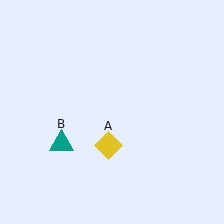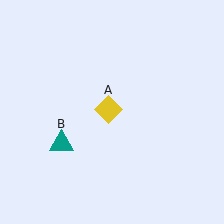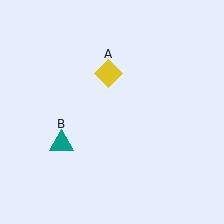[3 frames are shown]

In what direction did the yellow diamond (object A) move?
The yellow diamond (object A) moved up.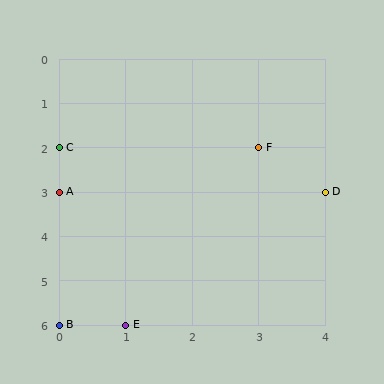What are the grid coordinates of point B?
Point B is at grid coordinates (0, 6).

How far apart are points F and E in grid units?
Points F and E are 2 columns and 4 rows apart (about 4.5 grid units diagonally).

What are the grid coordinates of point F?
Point F is at grid coordinates (3, 2).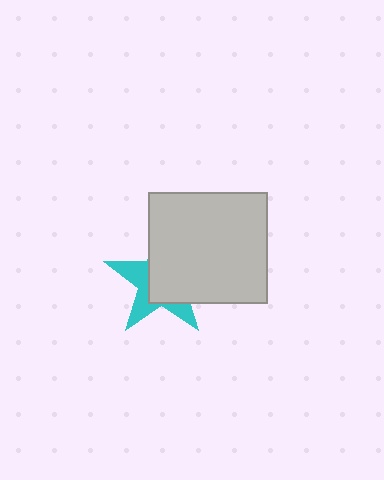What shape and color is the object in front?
The object in front is a light gray rectangle.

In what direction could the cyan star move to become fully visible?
The cyan star could move toward the lower-left. That would shift it out from behind the light gray rectangle entirely.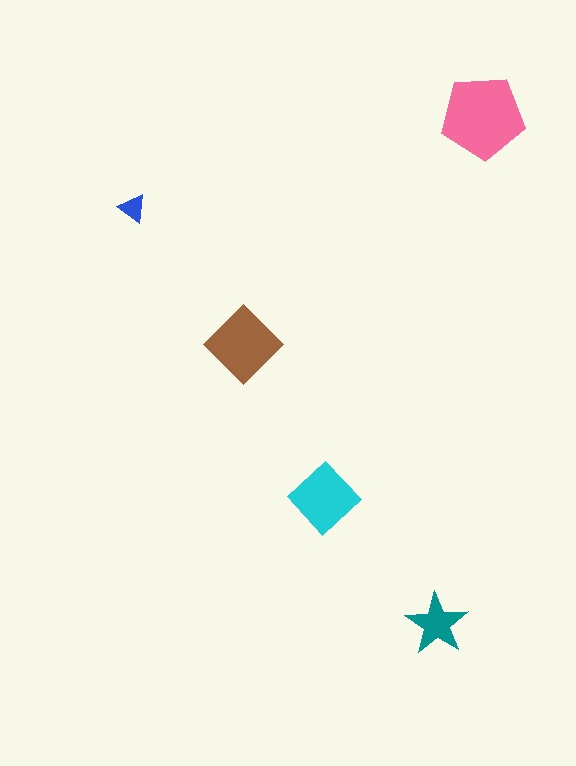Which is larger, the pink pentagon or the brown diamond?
The pink pentagon.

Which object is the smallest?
The blue triangle.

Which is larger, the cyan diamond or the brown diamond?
The brown diamond.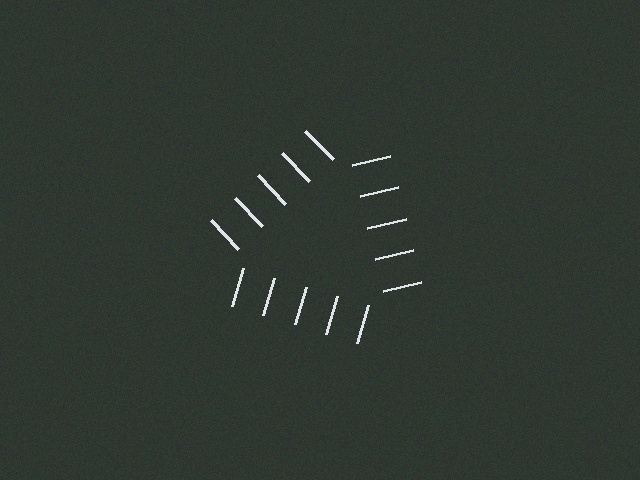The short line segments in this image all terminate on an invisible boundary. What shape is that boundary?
An illusory triangle — the line segments terminate on its edges but no continuous stroke is drawn.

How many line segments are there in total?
15 — 5 along each of the 3 edges.